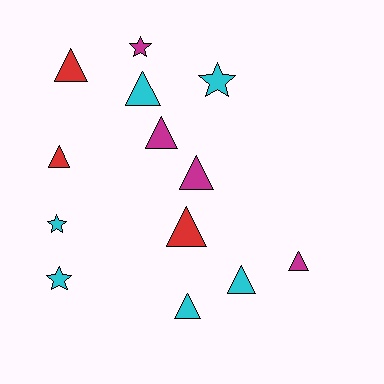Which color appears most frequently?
Cyan, with 6 objects.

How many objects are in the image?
There are 13 objects.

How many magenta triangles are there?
There are 3 magenta triangles.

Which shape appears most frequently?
Triangle, with 9 objects.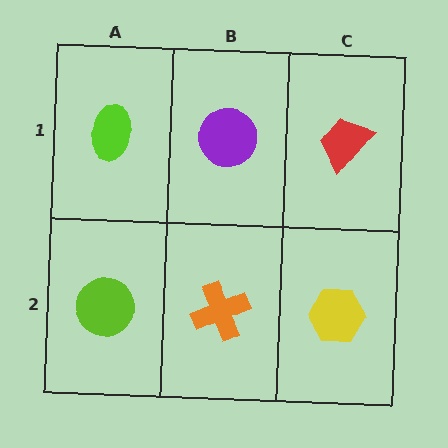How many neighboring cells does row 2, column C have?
2.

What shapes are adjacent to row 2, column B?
A purple circle (row 1, column B), a lime circle (row 2, column A), a yellow hexagon (row 2, column C).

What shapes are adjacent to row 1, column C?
A yellow hexagon (row 2, column C), a purple circle (row 1, column B).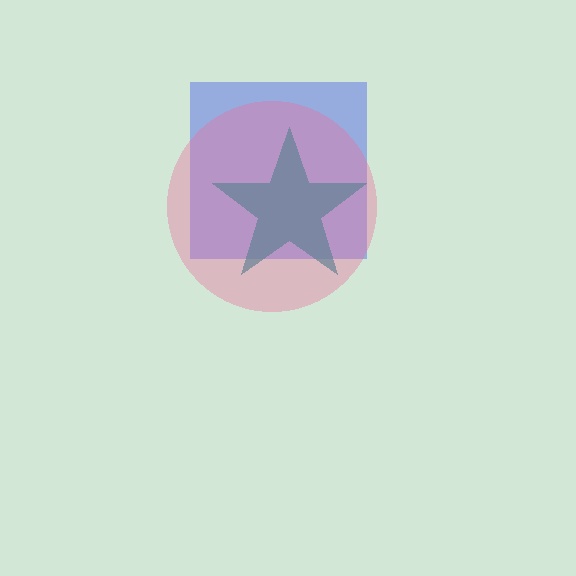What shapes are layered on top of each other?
The layered shapes are: a blue square, a teal star, a pink circle.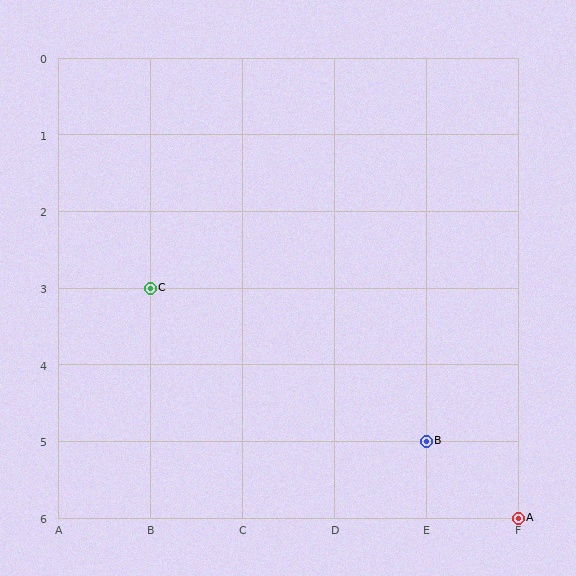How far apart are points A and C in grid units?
Points A and C are 4 columns and 3 rows apart (about 5.0 grid units diagonally).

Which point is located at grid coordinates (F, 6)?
Point A is at (F, 6).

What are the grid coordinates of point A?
Point A is at grid coordinates (F, 6).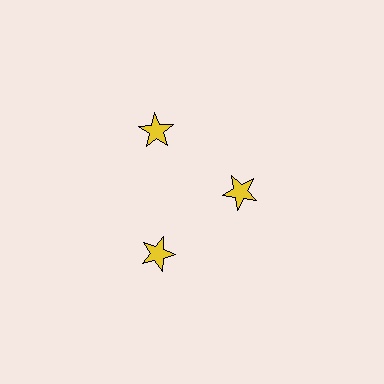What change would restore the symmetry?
The symmetry would be restored by moving it outward, back onto the ring so that all 3 stars sit at equal angles and equal distance from the center.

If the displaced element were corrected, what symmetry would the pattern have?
It would have 3-fold rotational symmetry — the pattern would map onto itself every 120 degrees.